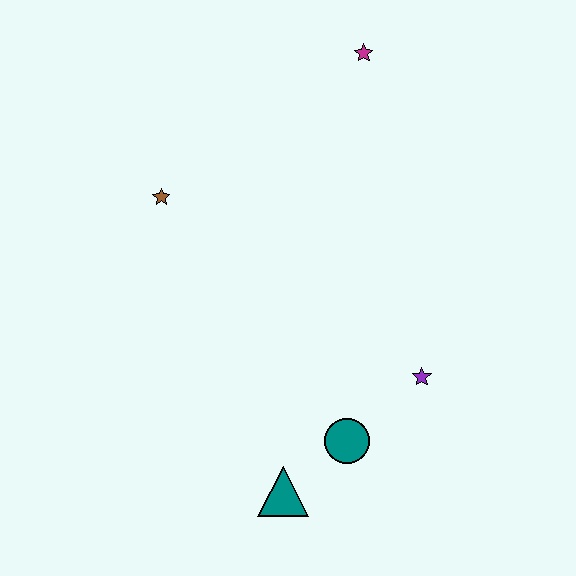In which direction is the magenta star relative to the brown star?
The magenta star is to the right of the brown star.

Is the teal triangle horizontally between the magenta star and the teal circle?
No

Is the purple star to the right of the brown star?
Yes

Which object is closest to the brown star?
The magenta star is closest to the brown star.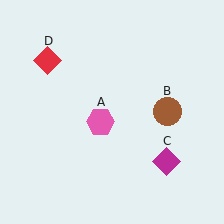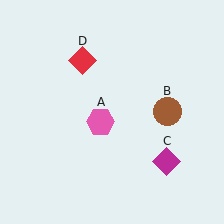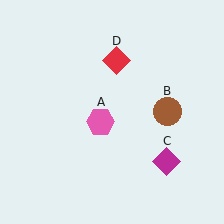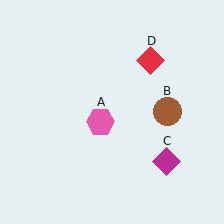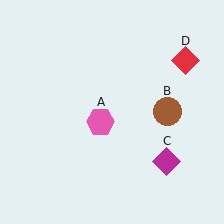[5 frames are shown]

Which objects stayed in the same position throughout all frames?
Pink hexagon (object A) and brown circle (object B) and magenta diamond (object C) remained stationary.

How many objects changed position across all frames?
1 object changed position: red diamond (object D).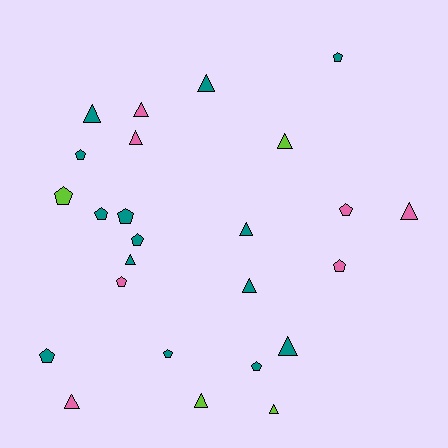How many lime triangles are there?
There are 3 lime triangles.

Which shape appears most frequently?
Triangle, with 13 objects.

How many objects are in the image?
There are 25 objects.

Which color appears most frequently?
Teal, with 14 objects.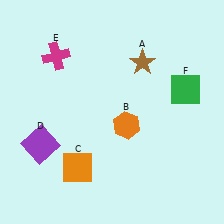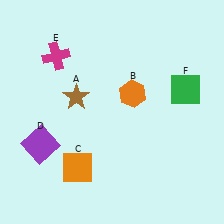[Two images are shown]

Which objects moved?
The objects that moved are: the brown star (A), the orange hexagon (B).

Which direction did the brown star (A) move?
The brown star (A) moved left.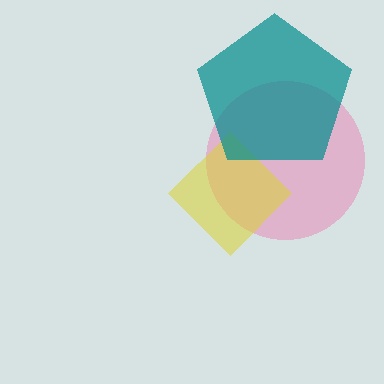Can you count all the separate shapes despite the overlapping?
Yes, there are 3 separate shapes.